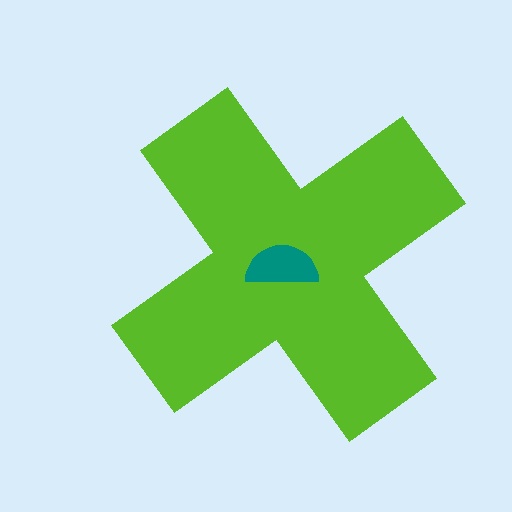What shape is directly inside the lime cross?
The teal semicircle.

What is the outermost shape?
The lime cross.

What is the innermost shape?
The teal semicircle.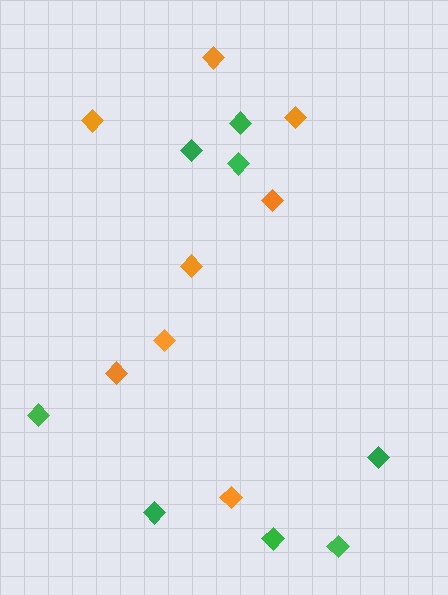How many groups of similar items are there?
There are 2 groups: one group of orange diamonds (8) and one group of green diamonds (8).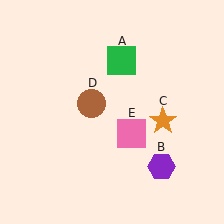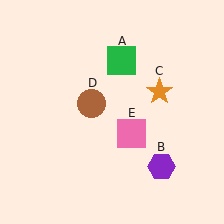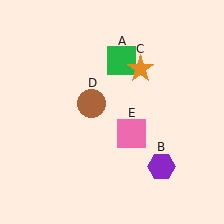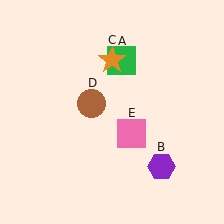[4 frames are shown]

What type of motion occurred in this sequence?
The orange star (object C) rotated counterclockwise around the center of the scene.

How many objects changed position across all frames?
1 object changed position: orange star (object C).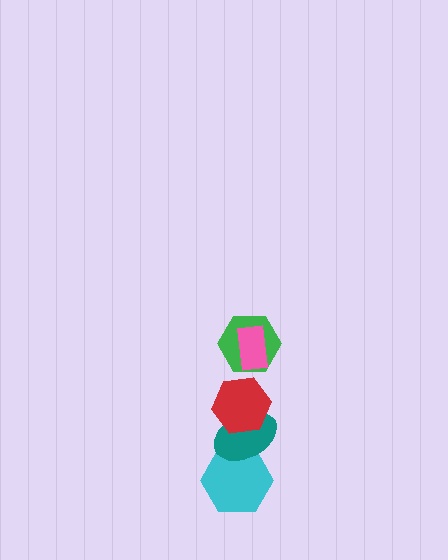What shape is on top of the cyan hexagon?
The teal ellipse is on top of the cyan hexagon.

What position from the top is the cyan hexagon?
The cyan hexagon is 5th from the top.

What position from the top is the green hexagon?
The green hexagon is 2nd from the top.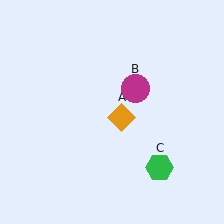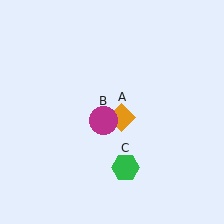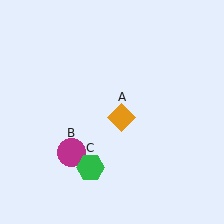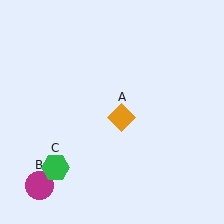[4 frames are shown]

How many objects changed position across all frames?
2 objects changed position: magenta circle (object B), green hexagon (object C).